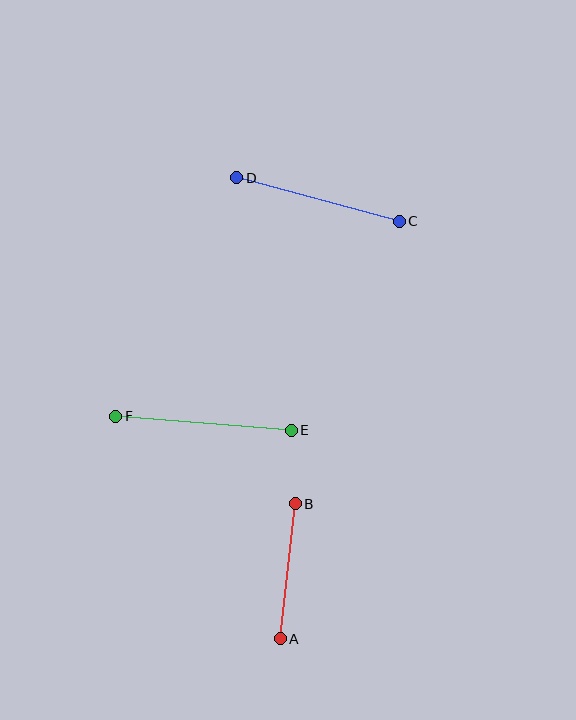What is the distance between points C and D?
The distance is approximately 168 pixels.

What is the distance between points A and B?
The distance is approximately 136 pixels.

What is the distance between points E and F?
The distance is approximately 176 pixels.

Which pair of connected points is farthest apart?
Points E and F are farthest apart.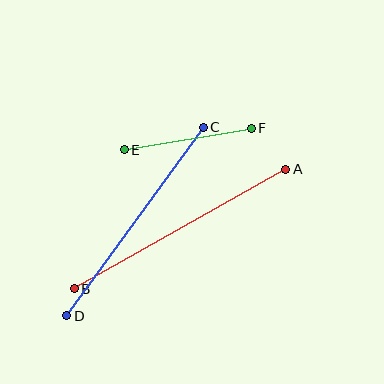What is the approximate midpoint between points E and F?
The midpoint is at approximately (188, 139) pixels.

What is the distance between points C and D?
The distance is approximately 233 pixels.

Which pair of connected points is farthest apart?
Points A and B are farthest apart.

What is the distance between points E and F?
The distance is approximately 129 pixels.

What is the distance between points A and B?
The distance is approximately 243 pixels.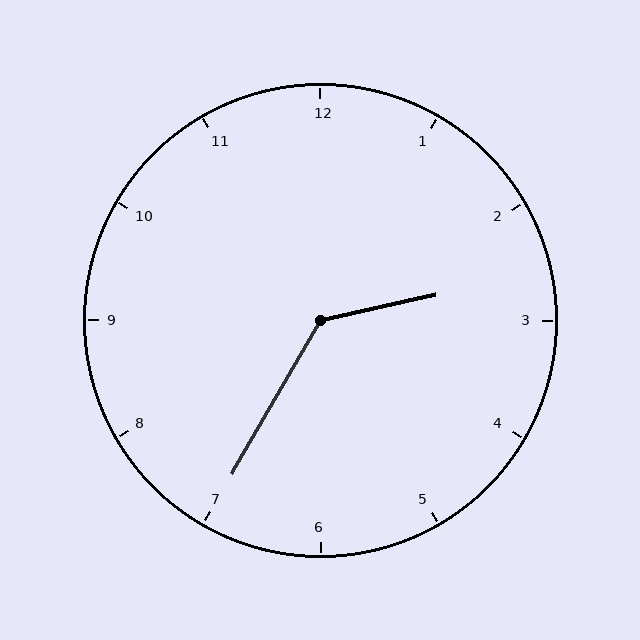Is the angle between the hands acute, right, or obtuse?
It is obtuse.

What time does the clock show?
2:35.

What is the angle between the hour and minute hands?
Approximately 132 degrees.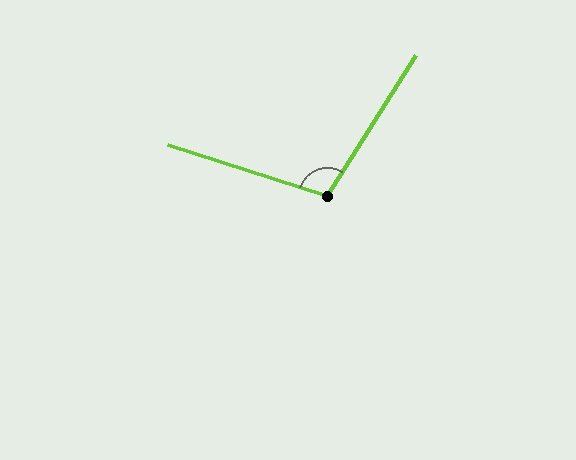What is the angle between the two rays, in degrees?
Approximately 104 degrees.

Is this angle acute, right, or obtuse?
It is obtuse.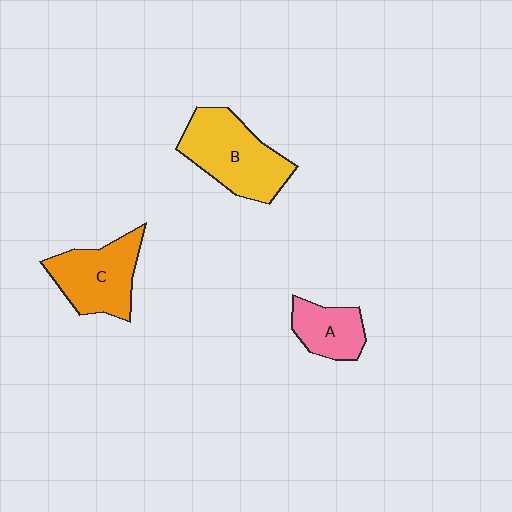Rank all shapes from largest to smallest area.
From largest to smallest: B (yellow), C (orange), A (pink).